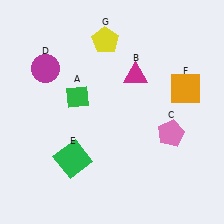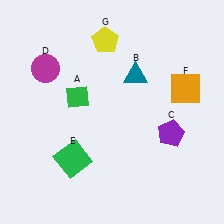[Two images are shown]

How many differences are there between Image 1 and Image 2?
There are 2 differences between the two images.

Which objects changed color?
B changed from magenta to teal. C changed from pink to purple.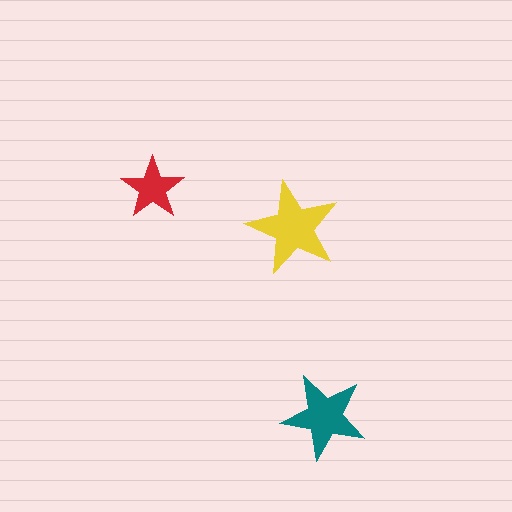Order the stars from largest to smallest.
the yellow one, the teal one, the red one.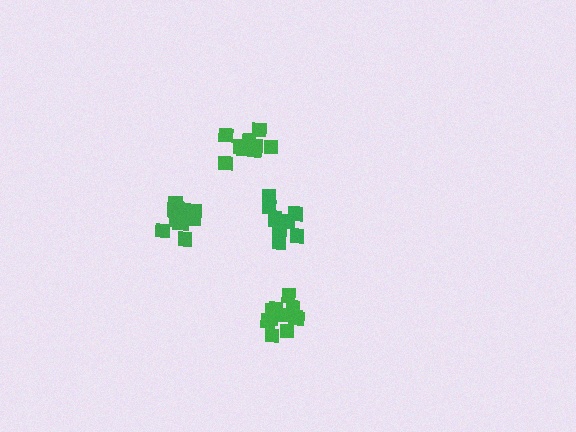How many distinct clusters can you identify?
There are 4 distinct clusters.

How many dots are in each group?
Group 1: 10 dots, Group 2: 10 dots, Group 3: 14 dots, Group 4: 11 dots (45 total).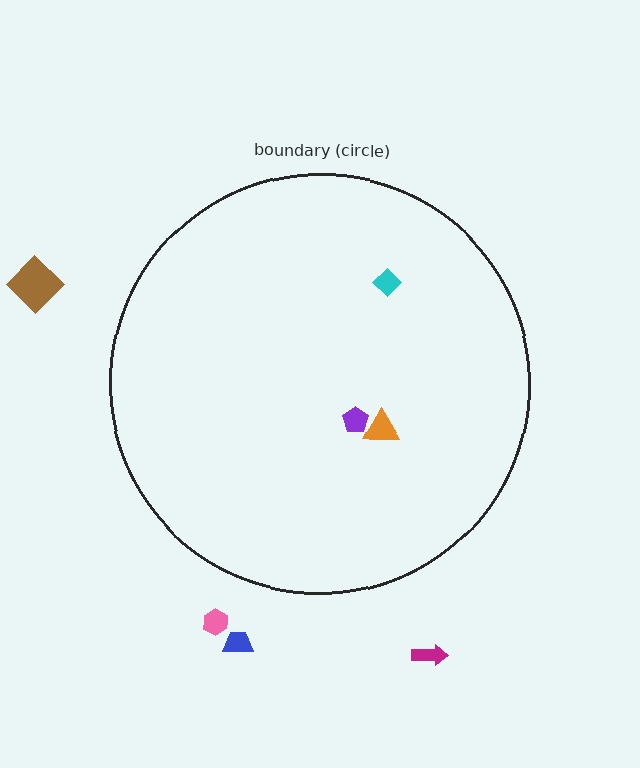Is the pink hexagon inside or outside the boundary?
Outside.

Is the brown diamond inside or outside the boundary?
Outside.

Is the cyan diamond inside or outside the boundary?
Inside.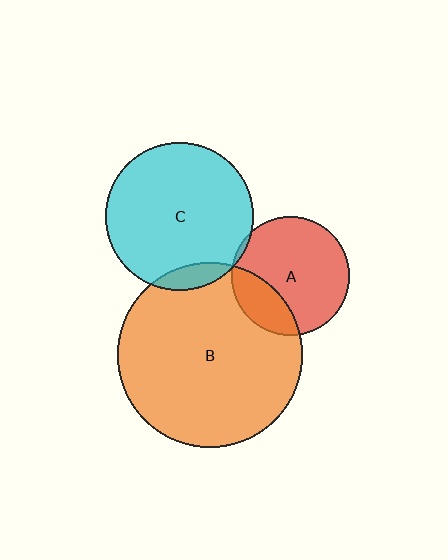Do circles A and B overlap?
Yes.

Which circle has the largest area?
Circle B (orange).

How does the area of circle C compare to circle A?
Approximately 1.5 times.